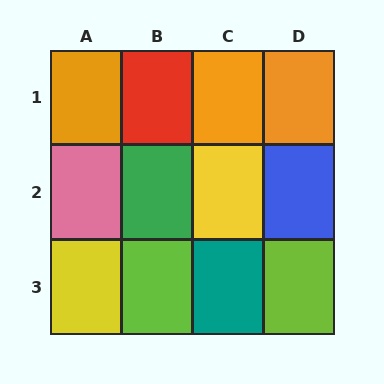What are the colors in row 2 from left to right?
Pink, green, yellow, blue.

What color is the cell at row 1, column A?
Orange.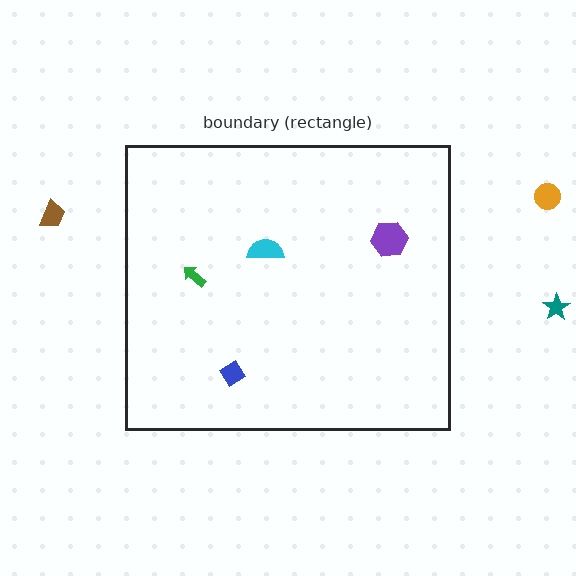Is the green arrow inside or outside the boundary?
Inside.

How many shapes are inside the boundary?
4 inside, 3 outside.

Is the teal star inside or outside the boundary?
Outside.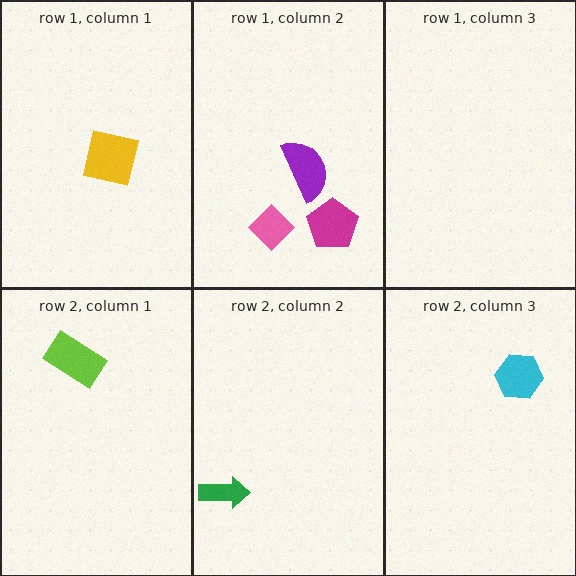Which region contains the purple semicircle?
The row 1, column 2 region.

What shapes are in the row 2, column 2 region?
The green arrow.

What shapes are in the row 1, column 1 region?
The yellow square.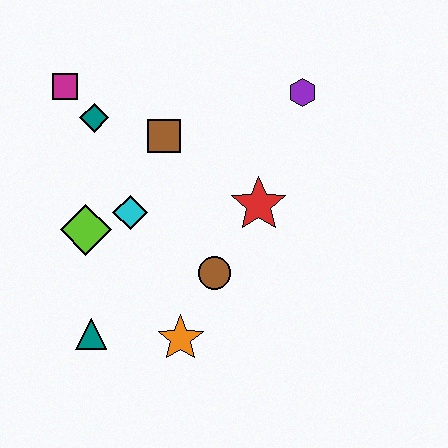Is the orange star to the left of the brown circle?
Yes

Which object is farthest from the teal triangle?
The purple hexagon is farthest from the teal triangle.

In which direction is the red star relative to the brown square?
The red star is to the right of the brown square.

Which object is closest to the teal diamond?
The magenta square is closest to the teal diamond.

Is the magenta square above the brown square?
Yes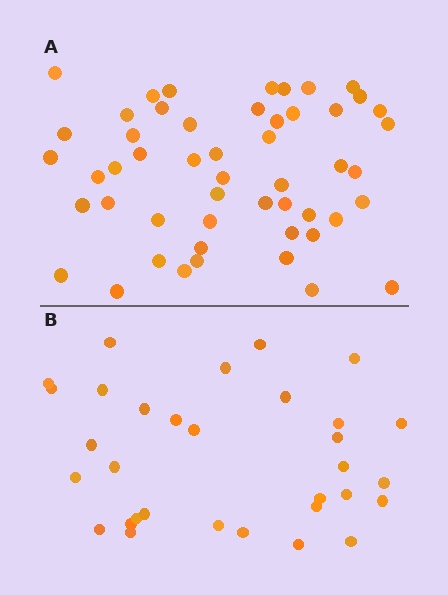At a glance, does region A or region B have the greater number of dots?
Region A (the top region) has more dots.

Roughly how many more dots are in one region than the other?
Region A has approximately 20 more dots than region B.